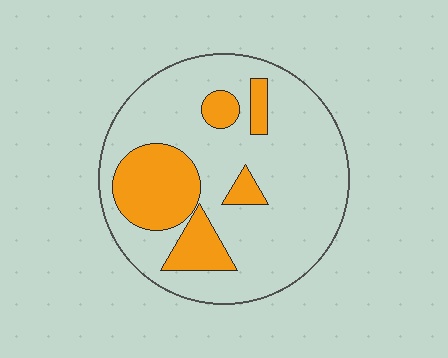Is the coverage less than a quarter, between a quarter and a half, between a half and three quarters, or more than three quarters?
Less than a quarter.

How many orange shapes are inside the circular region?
5.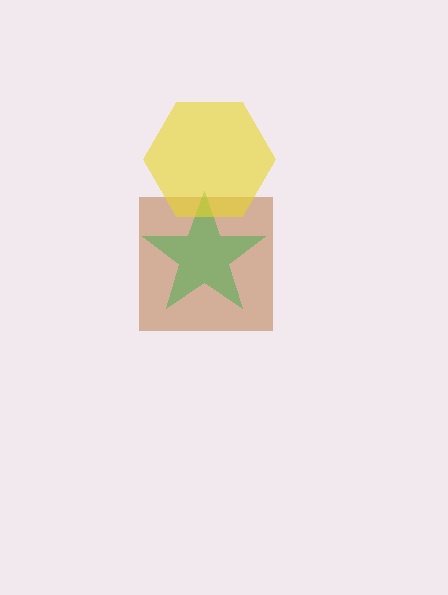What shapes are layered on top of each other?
The layered shapes are: a brown square, a green star, a yellow hexagon.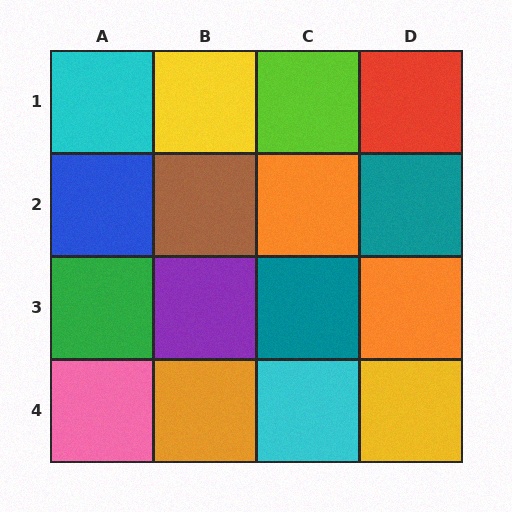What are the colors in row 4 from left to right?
Pink, orange, cyan, yellow.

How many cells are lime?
1 cell is lime.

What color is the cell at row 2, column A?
Blue.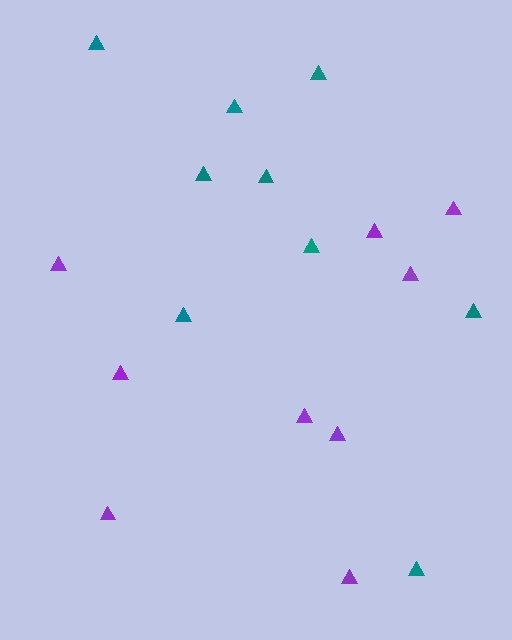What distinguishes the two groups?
There are 2 groups: one group of teal triangles (9) and one group of purple triangles (9).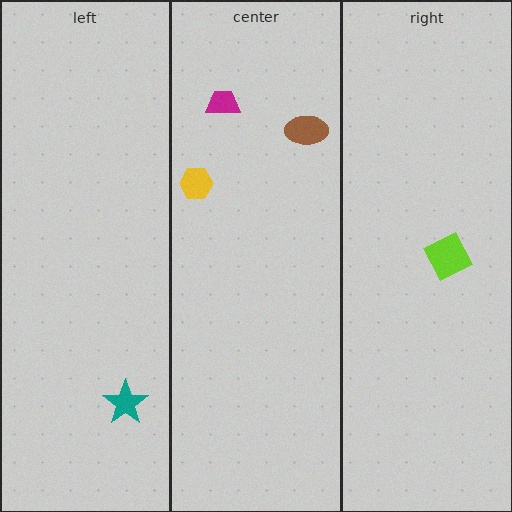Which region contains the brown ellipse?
The center region.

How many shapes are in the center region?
3.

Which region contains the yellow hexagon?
The center region.